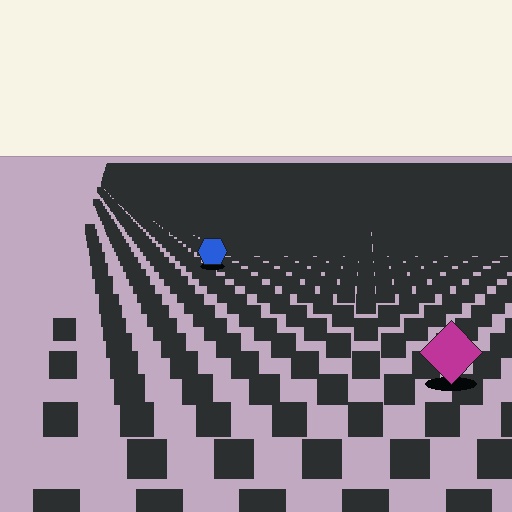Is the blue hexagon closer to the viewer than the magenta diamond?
No. The magenta diamond is closer — you can tell from the texture gradient: the ground texture is coarser near it.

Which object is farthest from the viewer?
The blue hexagon is farthest from the viewer. It appears smaller and the ground texture around it is denser.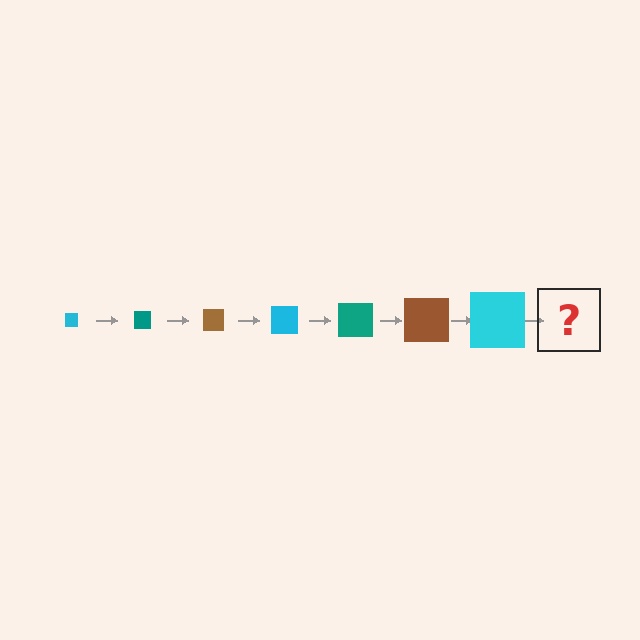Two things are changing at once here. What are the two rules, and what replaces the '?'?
The two rules are that the square grows larger each step and the color cycles through cyan, teal, and brown. The '?' should be a teal square, larger than the previous one.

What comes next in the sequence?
The next element should be a teal square, larger than the previous one.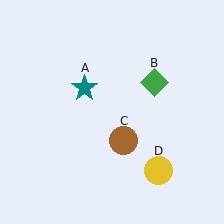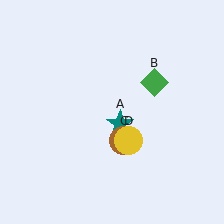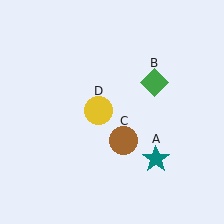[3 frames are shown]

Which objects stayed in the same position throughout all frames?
Green diamond (object B) and brown circle (object C) remained stationary.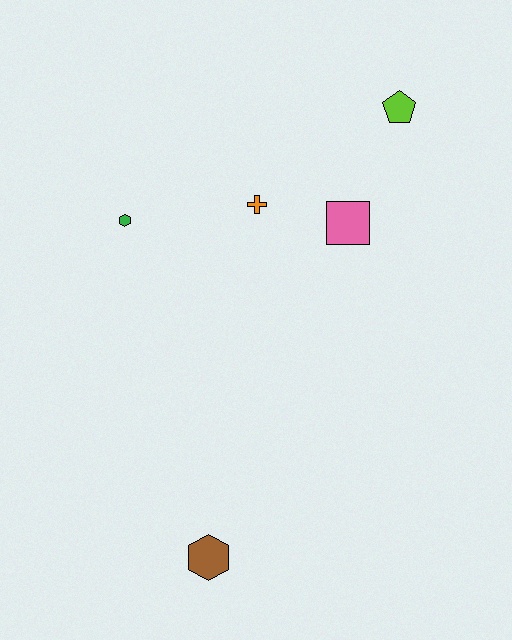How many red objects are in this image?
There are no red objects.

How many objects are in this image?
There are 5 objects.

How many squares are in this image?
There is 1 square.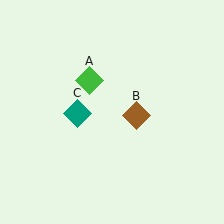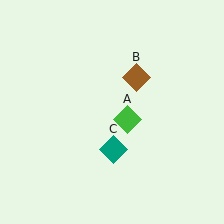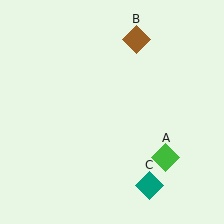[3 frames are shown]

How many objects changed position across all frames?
3 objects changed position: green diamond (object A), brown diamond (object B), teal diamond (object C).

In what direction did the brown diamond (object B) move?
The brown diamond (object B) moved up.